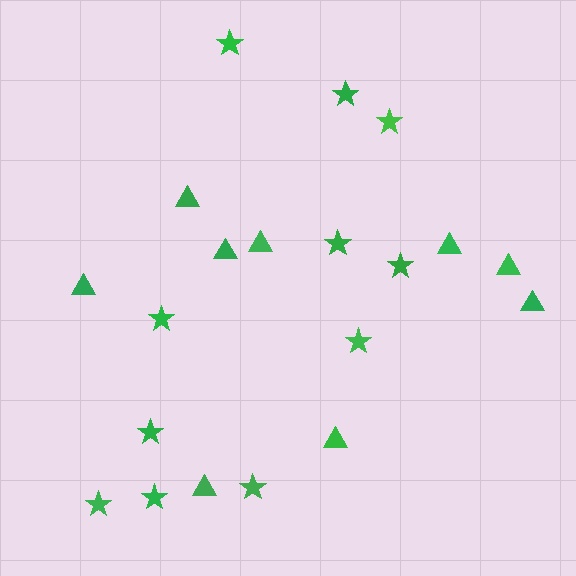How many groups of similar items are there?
There are 2 groups: one group of triangles (9) and one group of stars (11).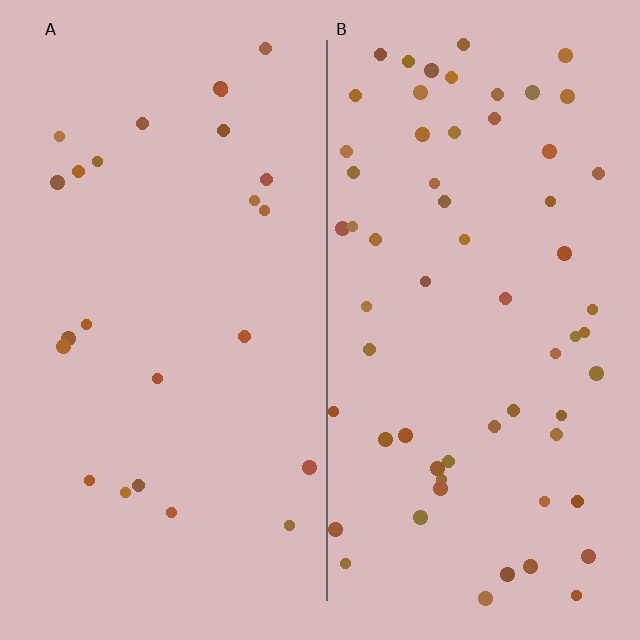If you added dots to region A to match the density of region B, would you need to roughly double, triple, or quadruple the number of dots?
Approximately triple.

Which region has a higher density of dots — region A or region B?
B (the right).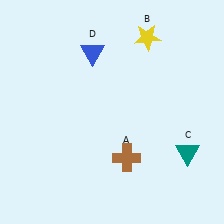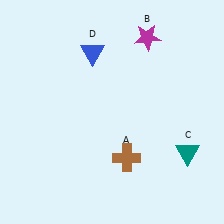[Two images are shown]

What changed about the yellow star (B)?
In Image 1, B is yellow. In Image 2, it changed to magenta.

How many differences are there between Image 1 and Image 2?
There is 1 difference between the two images.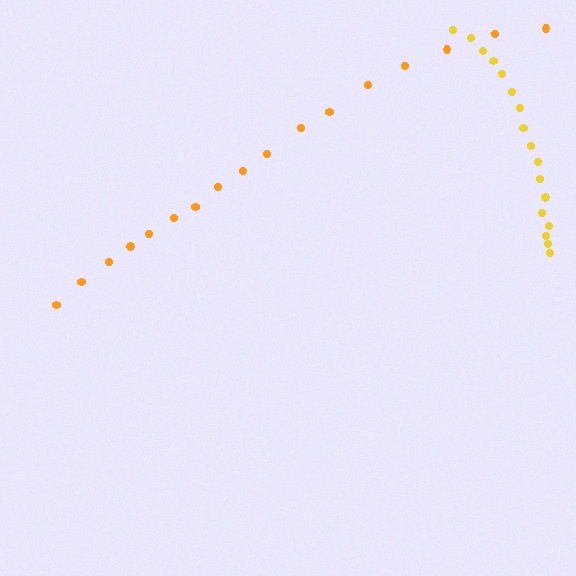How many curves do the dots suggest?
There are 2 distinct paths.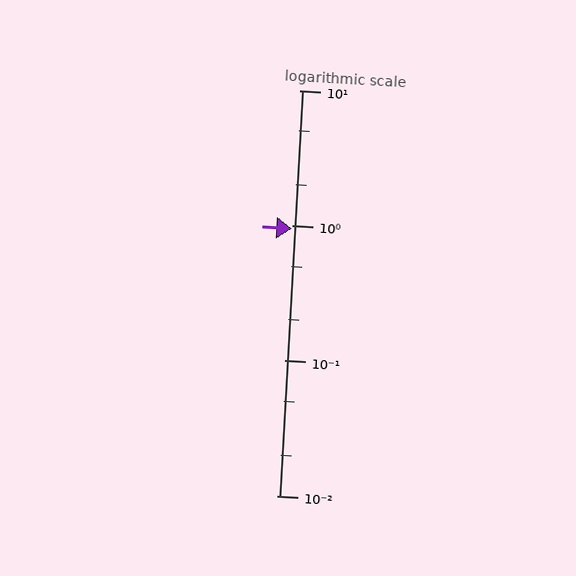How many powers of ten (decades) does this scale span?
The scale spans 3 decades, from 0.01 to 10.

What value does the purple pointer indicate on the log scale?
The pointer indicates approximately 0.95.